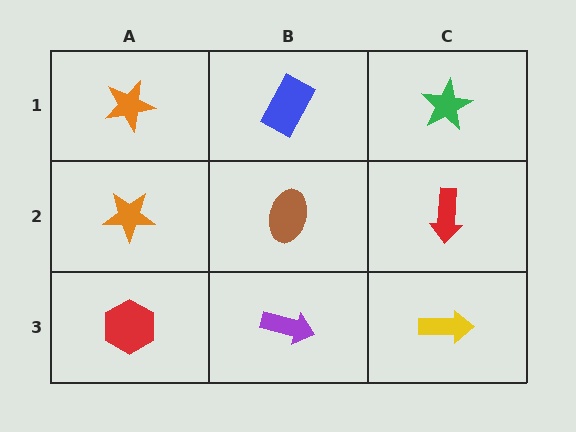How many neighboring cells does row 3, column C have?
2.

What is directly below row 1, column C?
A red arrow.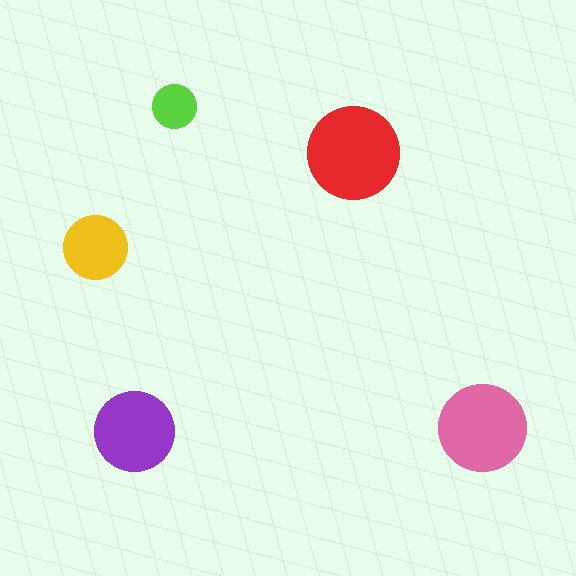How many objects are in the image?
There are 5 objects in the image.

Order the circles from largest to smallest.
the red one, the pink one, the purple one, the yellow one, the lime one.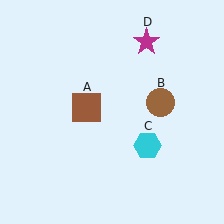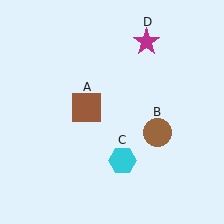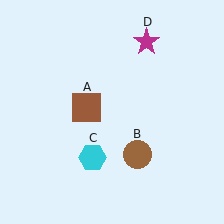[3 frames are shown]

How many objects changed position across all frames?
2 objects changed position: brown circle (object B), cyan hexagon (object C).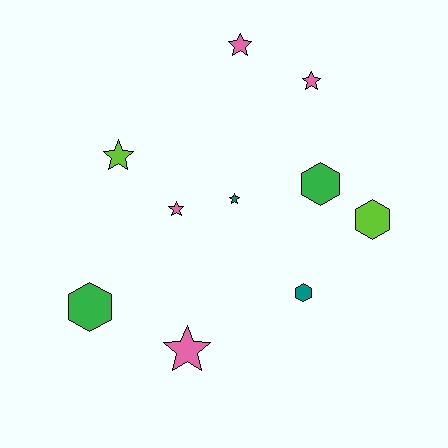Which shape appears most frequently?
Star, with 6 objects.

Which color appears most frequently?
Pink, with 4 objects.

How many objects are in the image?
There are 10 objects.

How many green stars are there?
There are no green stars.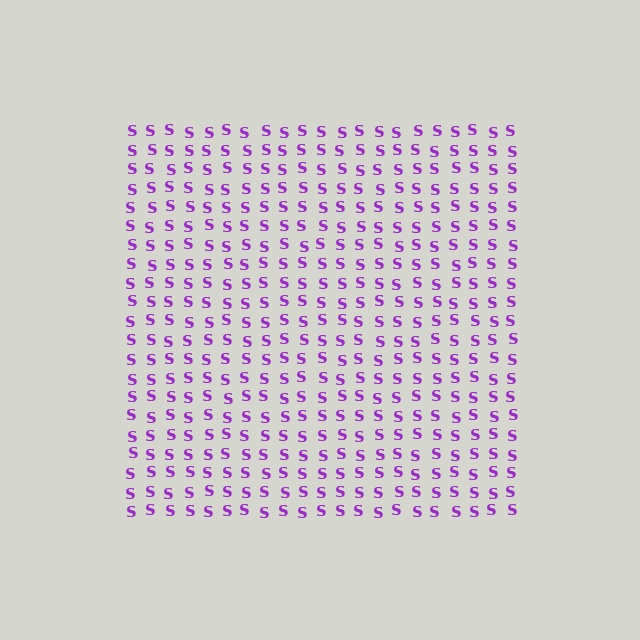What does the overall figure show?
The overall figure shows a square.